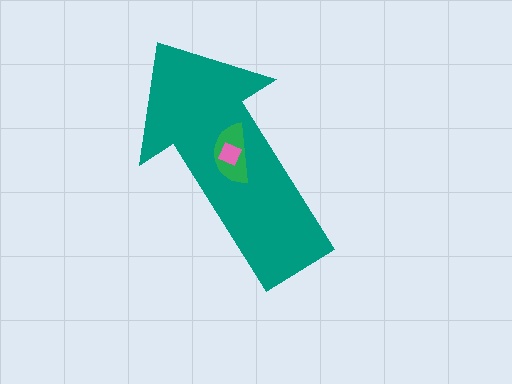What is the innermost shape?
The pink diamond.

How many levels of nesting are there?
3.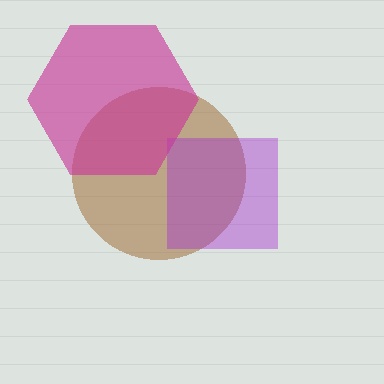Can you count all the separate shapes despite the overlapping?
Yes, there are 3 separate shapes.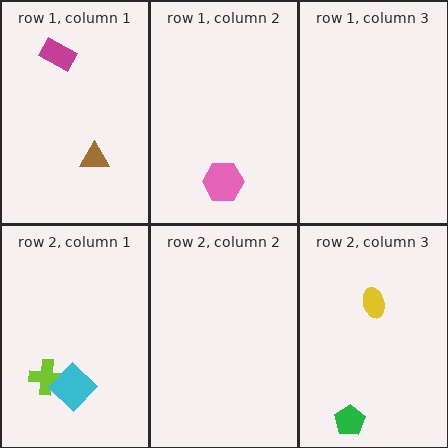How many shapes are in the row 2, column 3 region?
2.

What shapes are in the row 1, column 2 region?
The pink hexagon.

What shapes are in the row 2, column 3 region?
The green pentagon, the yellow ellipse.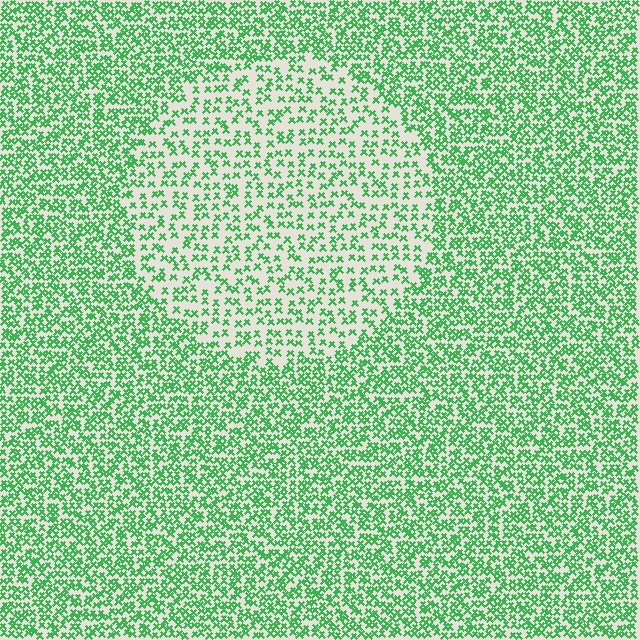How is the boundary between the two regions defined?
The boundary is defined by a change in element density (approximately 1.9x ratio). All elements are the same color, size, and shape.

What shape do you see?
I see a circle.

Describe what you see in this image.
The image contains small green elements arranged at two different densities. A circle-shaped region is visible where the elements are less densely packed than the surrounding area.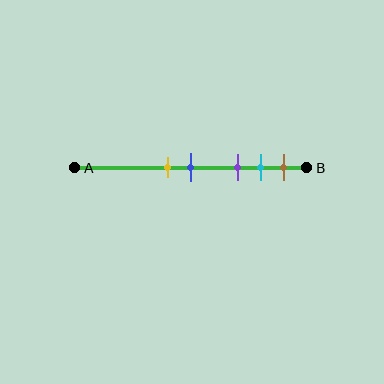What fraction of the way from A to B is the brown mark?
The brown mark is approximately 90% (0.9) of the way from A to B.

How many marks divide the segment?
There are 5 marks dividing the segment.